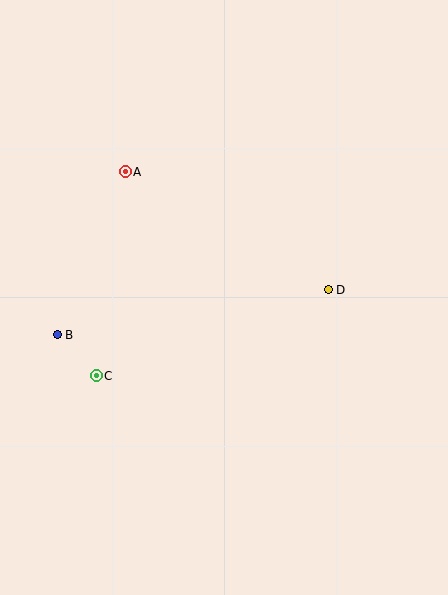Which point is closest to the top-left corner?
Point A is closest to the top-left corner.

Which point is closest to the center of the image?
Point D at (328, 290) is closest to the center.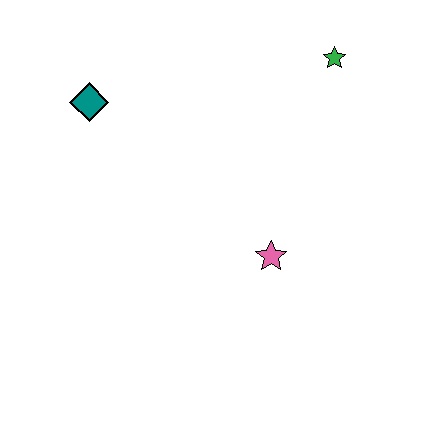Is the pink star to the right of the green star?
No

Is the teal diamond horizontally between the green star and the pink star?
No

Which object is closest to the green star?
The pink star is closest to the green star.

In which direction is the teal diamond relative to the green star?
The teal diamond is to the left of the green star.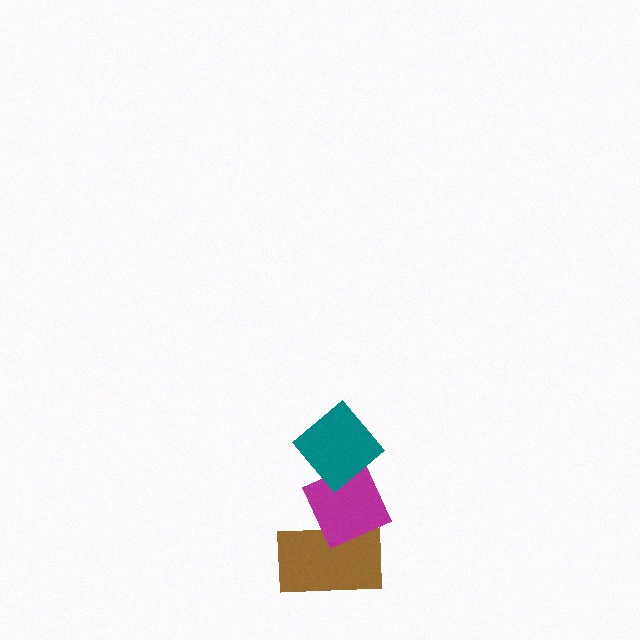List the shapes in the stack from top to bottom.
From top to bottom: the teal diamond, the magenta diamond, the brown rectangle.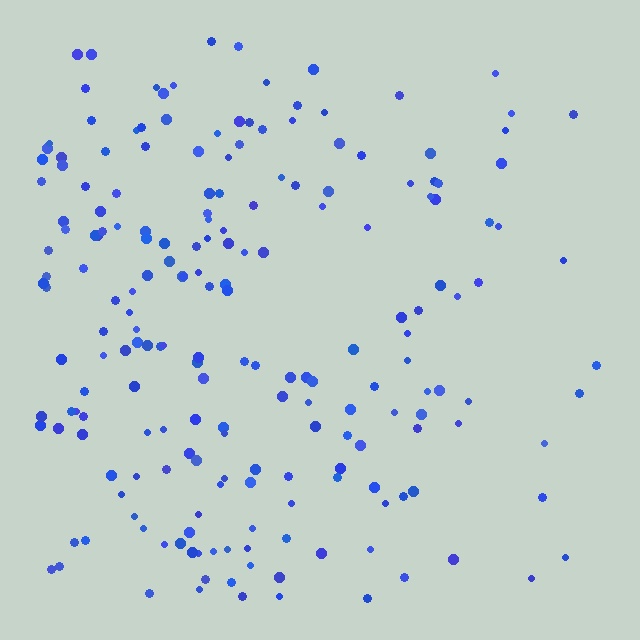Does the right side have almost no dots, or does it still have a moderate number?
Still a moderate number, just noticeably fewer than the left.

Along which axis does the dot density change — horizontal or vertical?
Horizontal.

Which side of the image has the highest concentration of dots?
The left.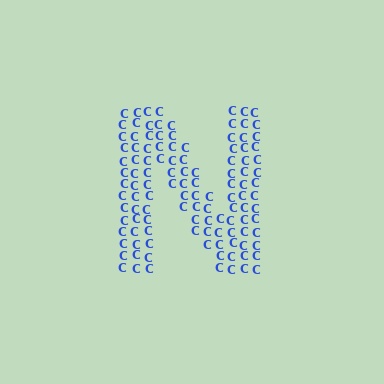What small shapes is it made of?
It is made of small letter C's.